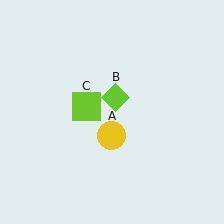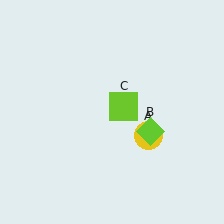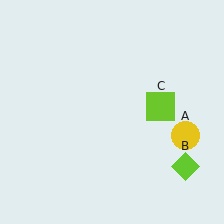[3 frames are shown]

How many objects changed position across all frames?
3 objects changed position: yellow circle (object A), lime diamond (object B), lime square (object C).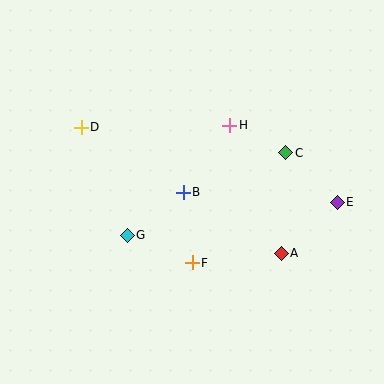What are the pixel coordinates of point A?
Point A is at (281, 253).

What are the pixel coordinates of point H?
Point H is at (230, 125).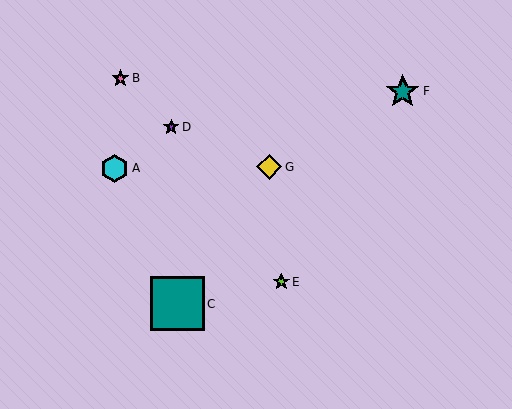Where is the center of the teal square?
The center of the teal square is at (178, 304).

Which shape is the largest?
The teal square (labeled C) is the largest.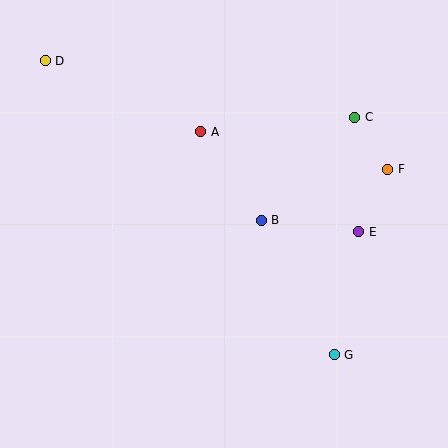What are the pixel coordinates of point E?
Point E is at (359, 232).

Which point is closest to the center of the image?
Point B at (261, 220) is closest to the center.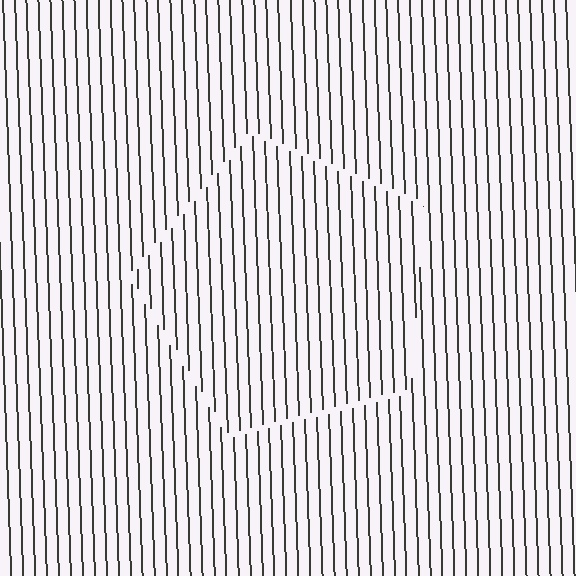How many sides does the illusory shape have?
5 sides — the line-ends trace a pentagon.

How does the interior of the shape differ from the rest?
The interior of the shape contains the same grating, shifted by half a period — the contour is defined by the phase discontinuity where line-ends from the inner and outer gratings abut.